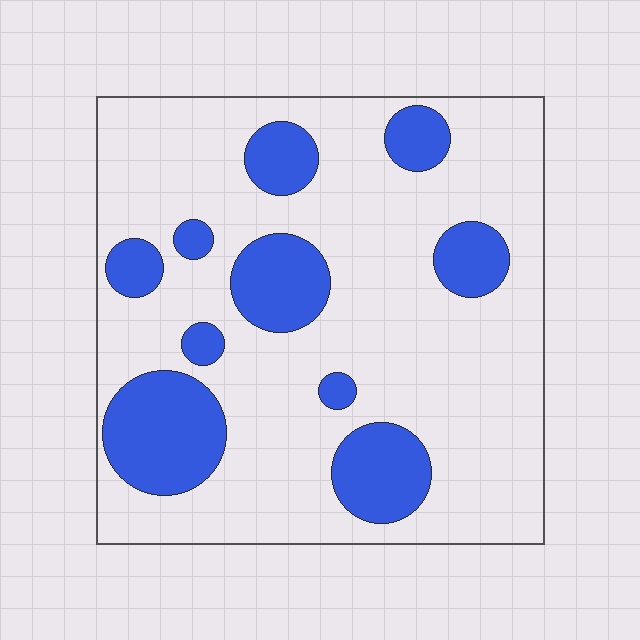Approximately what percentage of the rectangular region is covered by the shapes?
Approximately 25%.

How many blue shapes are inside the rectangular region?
10.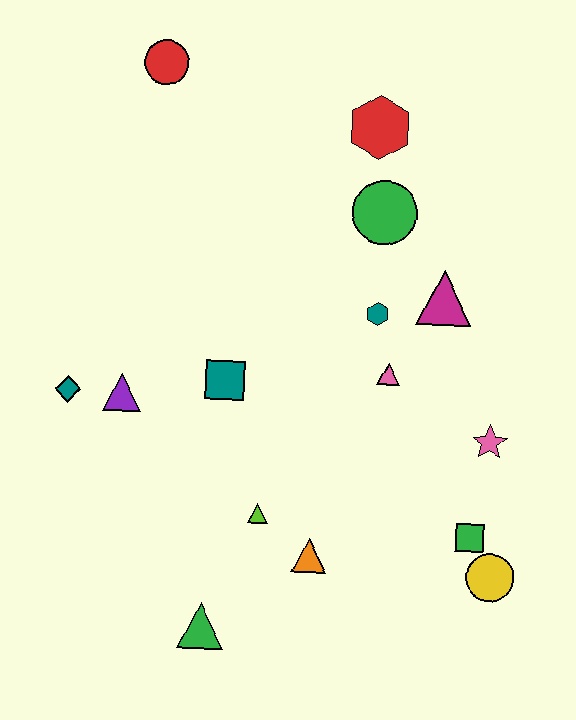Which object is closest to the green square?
The yellow circle is closest to the green square.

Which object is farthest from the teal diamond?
The yellow circle is farthest from the teal diamond.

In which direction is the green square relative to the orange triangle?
The green square is to the right of the orange triangle.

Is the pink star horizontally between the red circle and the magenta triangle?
No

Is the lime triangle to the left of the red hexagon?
Yes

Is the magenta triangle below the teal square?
No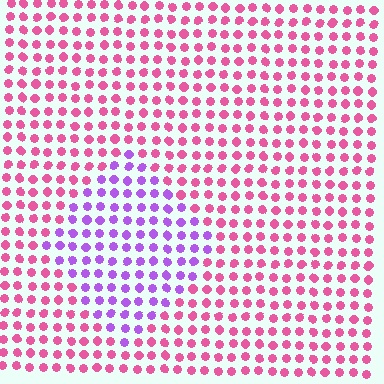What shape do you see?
I see a diamond.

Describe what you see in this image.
The image is filled with small pink elements in a uniform arrangement. A diamond-shaped region is visible where the elements are tinted to a slightly different hue, forming a subtle color boundary.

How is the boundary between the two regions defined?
The boundary is defined purely by a slight shift in hue (about 52 degrees). Spacing, size, and orientation are identical on both sides.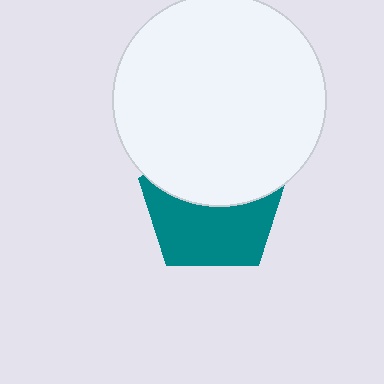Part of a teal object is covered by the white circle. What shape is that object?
It is a pentagon.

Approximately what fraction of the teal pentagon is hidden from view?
Roughly 47% of the teal pentagon is hidden behind the white circle.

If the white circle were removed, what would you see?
You would see the complete teal pentagon.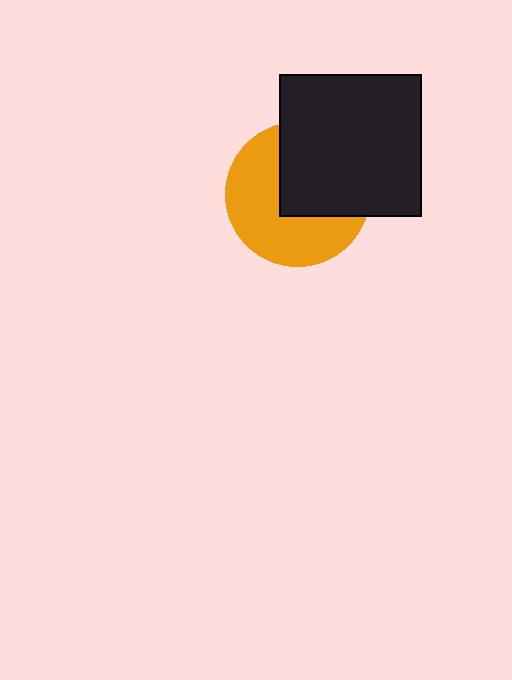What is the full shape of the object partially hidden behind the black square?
The partially hidden object is an orange circle.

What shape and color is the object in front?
The object in front is a black square.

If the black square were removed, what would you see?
You would see the complete orange circle.